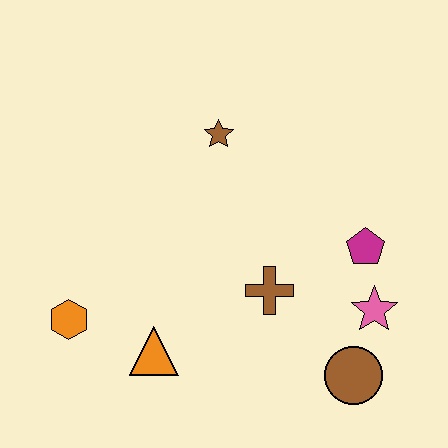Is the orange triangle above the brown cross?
No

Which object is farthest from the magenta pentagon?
The orange hexagon is farthest from the magenta pentagon.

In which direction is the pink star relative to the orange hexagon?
The pink star is to the right of the orange hexagon.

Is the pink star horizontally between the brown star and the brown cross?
No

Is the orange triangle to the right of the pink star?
No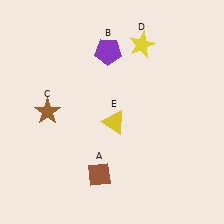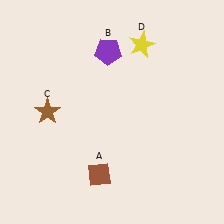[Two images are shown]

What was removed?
The yellow triangle (E) was removed in Image 2.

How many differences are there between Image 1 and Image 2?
There is 1 difference between the two images.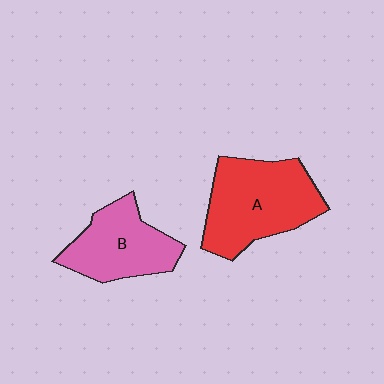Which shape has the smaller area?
Shape B (pink).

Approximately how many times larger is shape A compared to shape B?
Approximately 1.3 times.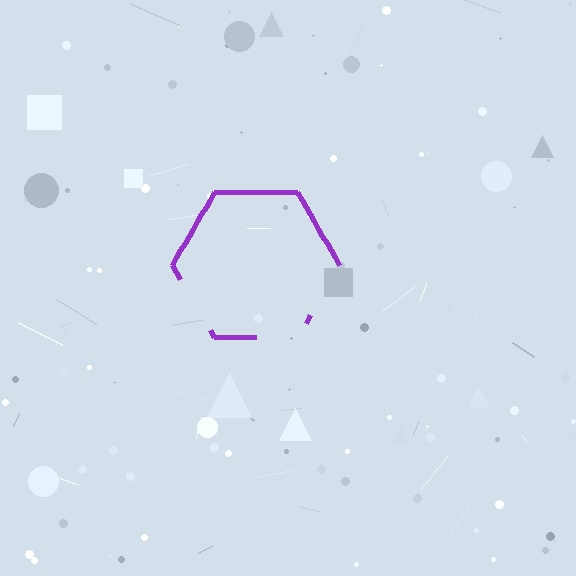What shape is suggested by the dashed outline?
The dashed outline suggests a hexagon.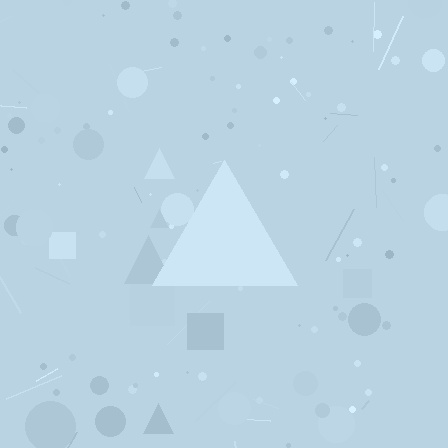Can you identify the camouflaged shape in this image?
The camouflaged shape is a triangle.